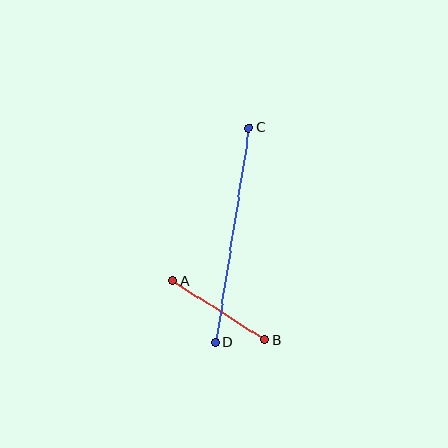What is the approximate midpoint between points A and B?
The midpoint is at approximately (219, 311) pixels.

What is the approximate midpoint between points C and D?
The midpoint is at approximately (232, 235) pixels.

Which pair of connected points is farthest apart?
Points C and D are farthest apart.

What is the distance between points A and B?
The distance is approximately 110 pixels.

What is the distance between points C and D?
The distance is approximately 217 pixels.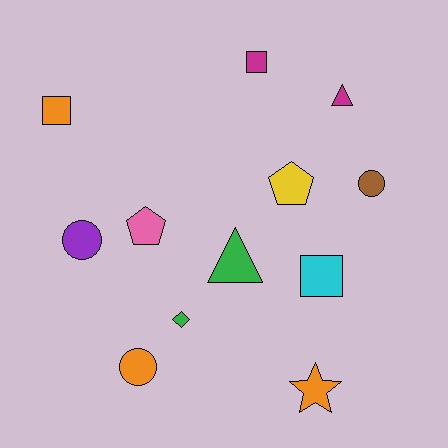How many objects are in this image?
There are 12 objects.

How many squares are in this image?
There are 3 squares.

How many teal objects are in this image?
There are no teal objects.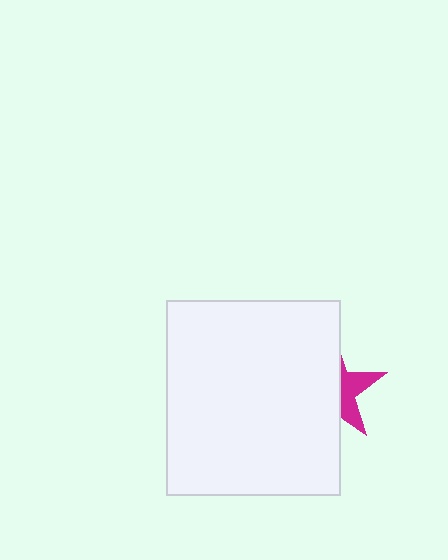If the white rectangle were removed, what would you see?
You would see the complete magenta star.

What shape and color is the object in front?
The object in front is a white rectangle.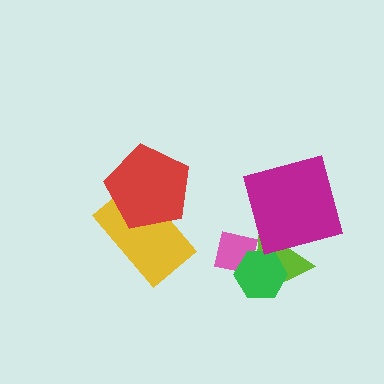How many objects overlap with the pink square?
2 objects overlap with the pink square.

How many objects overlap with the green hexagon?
2 objects overlap with the green hexagon.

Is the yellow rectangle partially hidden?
Yes, it is partially covered by another shape.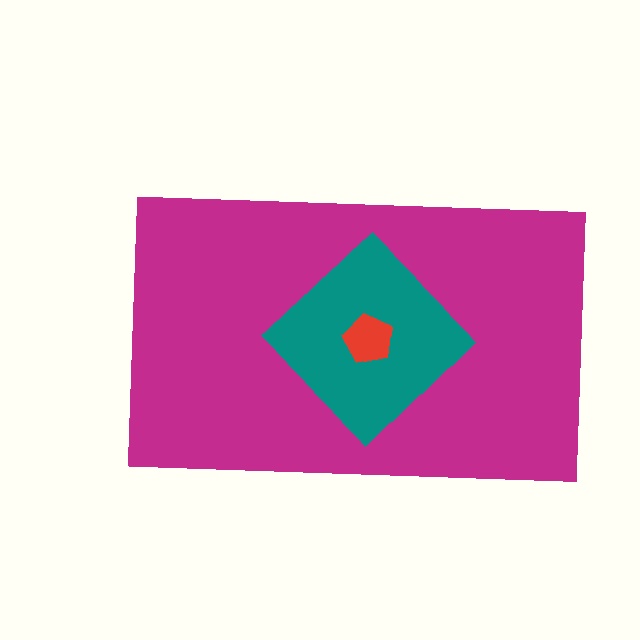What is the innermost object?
The red pentagon.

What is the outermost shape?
The magenta rectangle.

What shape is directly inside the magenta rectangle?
The teal diamond.